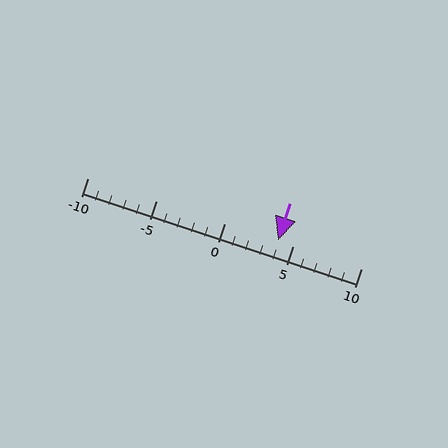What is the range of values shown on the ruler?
The ruler shows values from -10 to 10.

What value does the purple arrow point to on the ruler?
The purple arrow points to approximately 4.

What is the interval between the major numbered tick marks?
The major tick marks are spaced 5 units apart.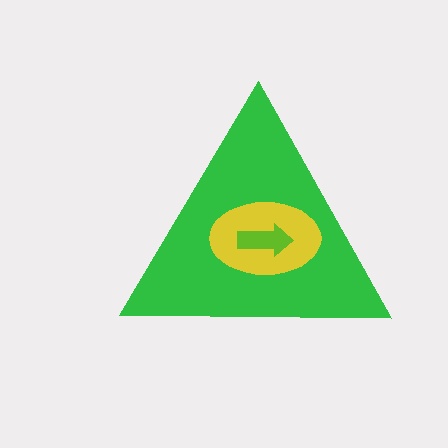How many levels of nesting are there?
3.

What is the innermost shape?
The lime arrow.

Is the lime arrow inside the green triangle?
Yes.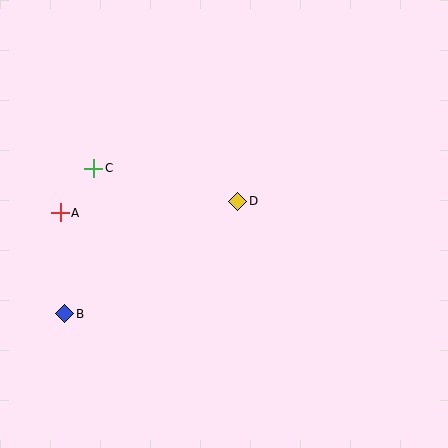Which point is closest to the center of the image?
Point D at (238, 201) is closest to the center.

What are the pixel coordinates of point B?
Point B is at (65, 314).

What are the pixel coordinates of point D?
Point D is at (238, 201).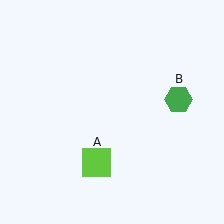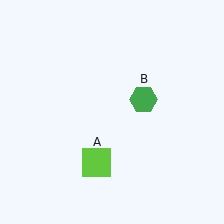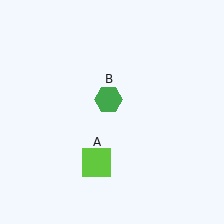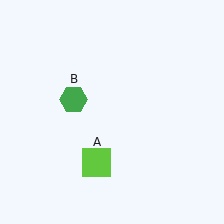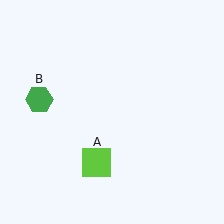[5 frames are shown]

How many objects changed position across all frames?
1 object changed position: green hexagon (object B).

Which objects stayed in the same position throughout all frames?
Lime square (object A) remained stationary.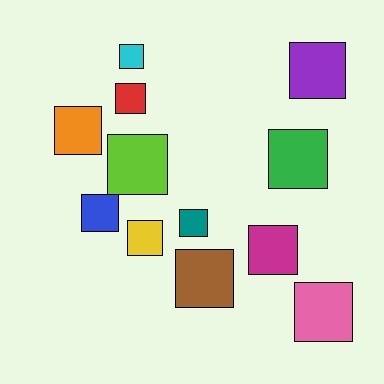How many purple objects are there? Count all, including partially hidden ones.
There is 1 purple object.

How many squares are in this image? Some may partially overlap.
There are 12 squares.